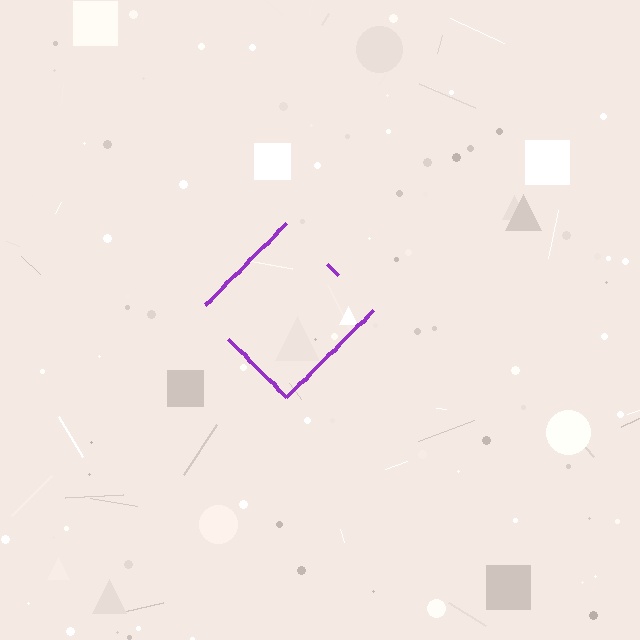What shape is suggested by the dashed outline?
The dashed outline suggests a diamond.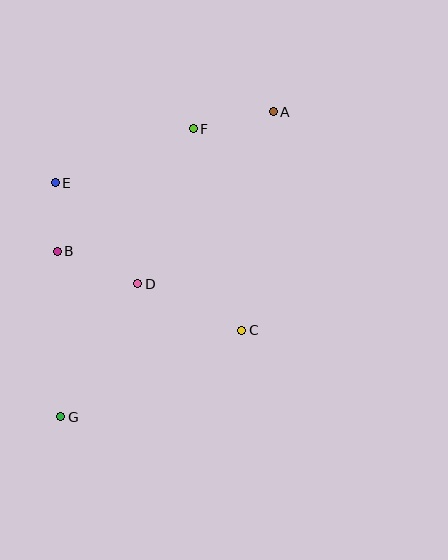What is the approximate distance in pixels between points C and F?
The distance between C and F is approximately 207 pixels.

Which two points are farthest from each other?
Points A and G are farthest from each other.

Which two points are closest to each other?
Points B and E are closest to each other.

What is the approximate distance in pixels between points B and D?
The distance between B and D is approximately 87 pixels.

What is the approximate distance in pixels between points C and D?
The distance between C and D is approximately 114 pixels.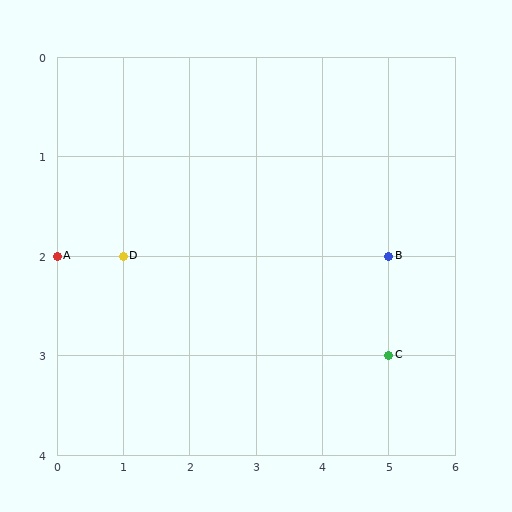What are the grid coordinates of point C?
Point C is at grid coordinates (5, 3).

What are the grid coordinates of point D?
Point D is at grid coordinates (1, 2).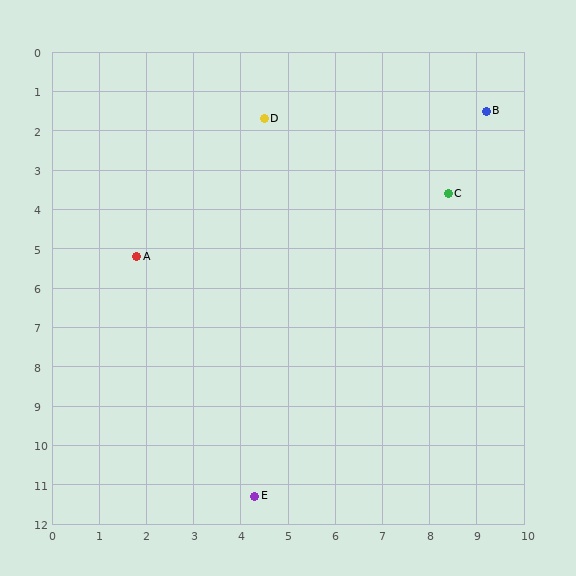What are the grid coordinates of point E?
Point E is at approximately (4.3, 11.3).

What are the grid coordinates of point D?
Point D is at approximately (4.5, 1.7).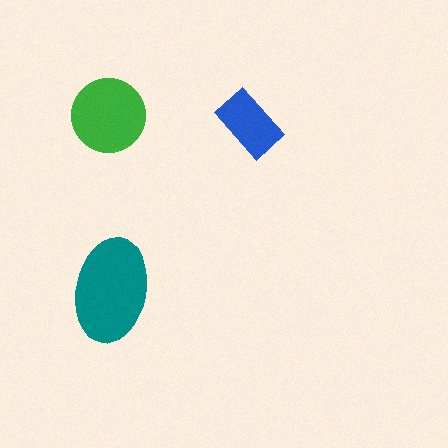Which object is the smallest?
The blue rectangle.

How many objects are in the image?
There are 3 objects in the image.